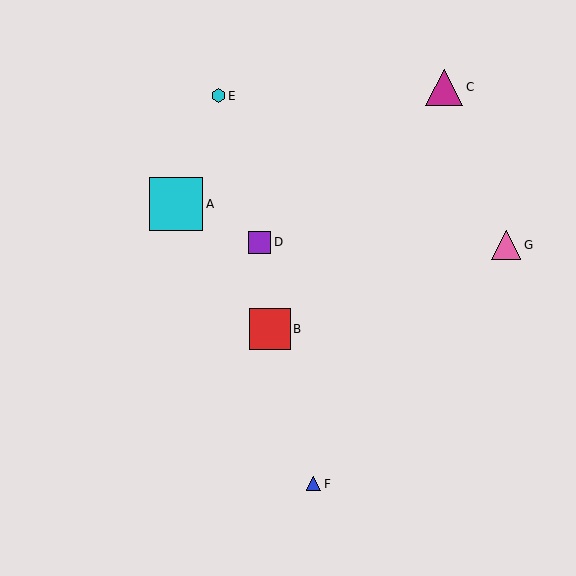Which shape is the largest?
The cyan square (labeled A) is the largest.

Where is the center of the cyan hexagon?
The center of the cyan hexagon is at (218, 96).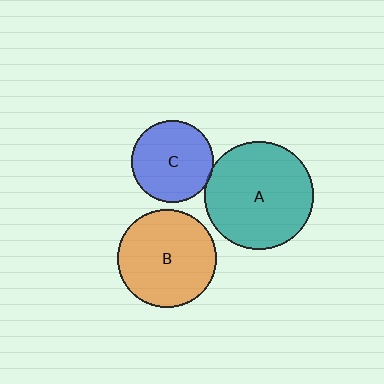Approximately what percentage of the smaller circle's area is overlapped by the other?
Approximately 5%.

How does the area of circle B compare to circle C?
Approximately 1.4 times.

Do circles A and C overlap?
Yes.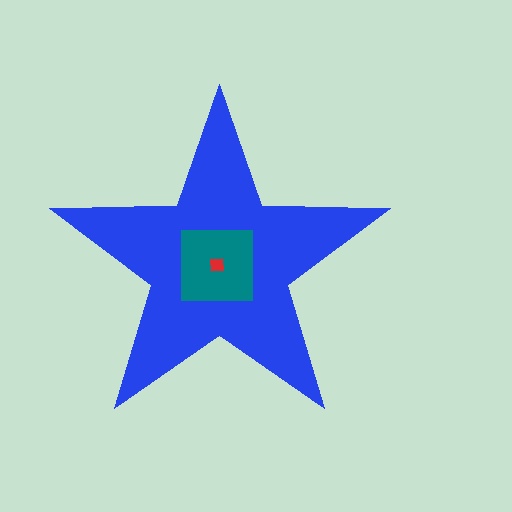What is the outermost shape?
The blue star.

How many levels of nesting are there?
3.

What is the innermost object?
The red square.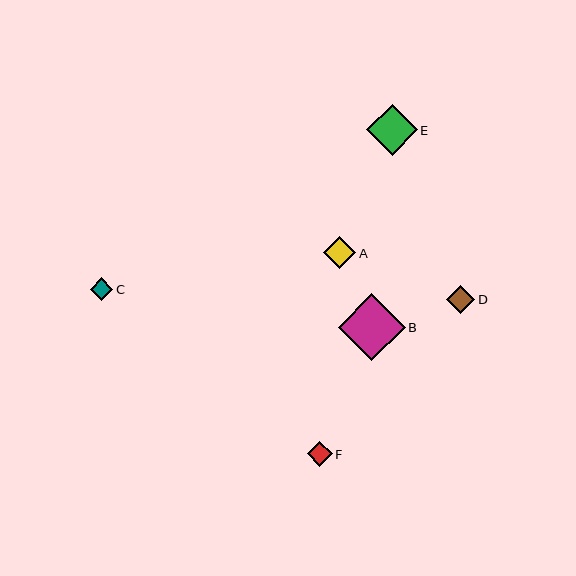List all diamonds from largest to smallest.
From largest to smallest: B, E, A, D, F, C.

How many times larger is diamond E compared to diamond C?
Diamond E is approximately 2.2 times the size of diamond C.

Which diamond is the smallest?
Diamond C is the smallest with a size of approximately 23 pixels.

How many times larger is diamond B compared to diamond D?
Diamond B is approximately 2.4 times the size of diamond D.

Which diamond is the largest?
Diamond B is the largest with a size of approximately 67 pixels.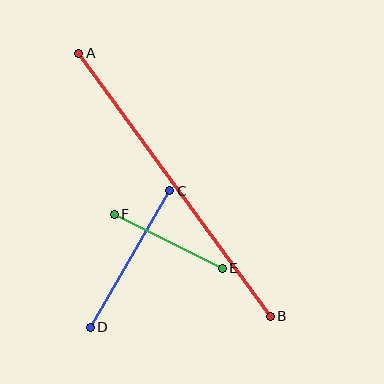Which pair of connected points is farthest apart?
Points A and B are farthest apart.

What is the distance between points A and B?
The distance is approximately 326 pixels.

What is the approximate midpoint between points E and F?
The midpoint is at approximately (168, 241) pixels.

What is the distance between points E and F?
The distance is approximately 121 pixels.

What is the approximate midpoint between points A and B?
The midpoint is at approximately (175, 185) pixels.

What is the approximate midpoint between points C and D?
The midpoint is at approximately (130, 259) pixels.